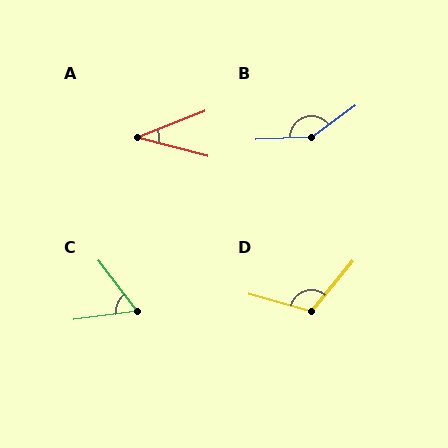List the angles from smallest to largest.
A (36°), C (61°), D (113°), B (146°).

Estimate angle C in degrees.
Approximately 61 degrees.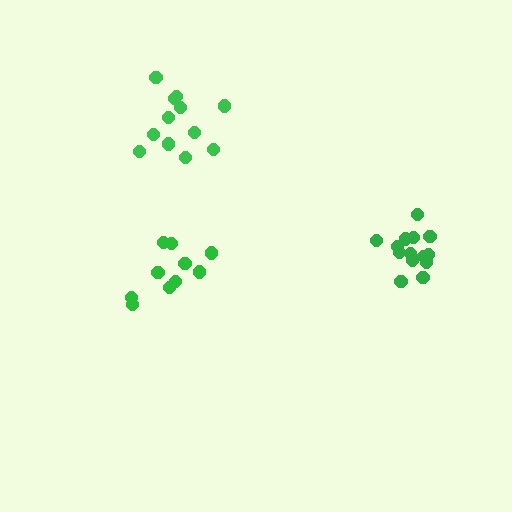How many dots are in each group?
Group 1: 10 dots, Group 2: 14 dots, Group 3: 12 dots (36 total).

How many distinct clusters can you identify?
There are 3 distinct clusters.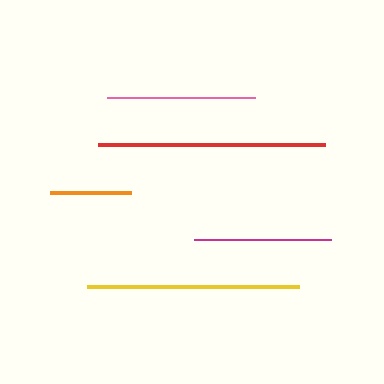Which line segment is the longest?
The red line is the longest at approximately 227 pixels.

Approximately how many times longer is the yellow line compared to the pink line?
The yellow line is approximately 1.4 times the length of the pink line.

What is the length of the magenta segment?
The magenta segment is approximately 137 pixels long.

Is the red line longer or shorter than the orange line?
The red line is longer than the orange line.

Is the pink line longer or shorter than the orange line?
The pink line is longer than the orange line.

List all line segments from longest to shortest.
From longest to shortest: red, yellow, pink, magenta, orange.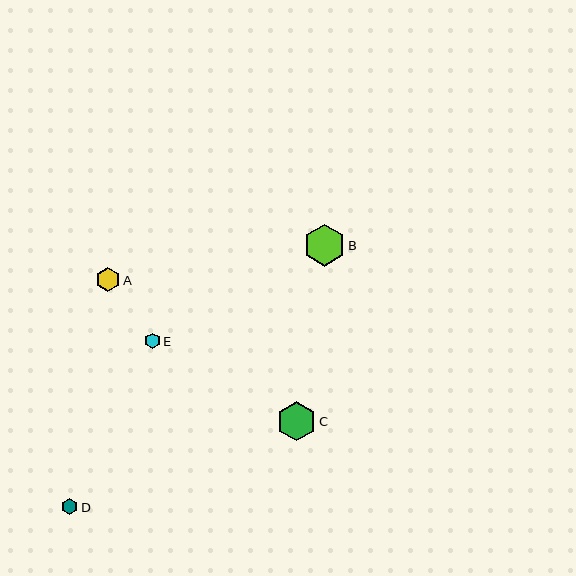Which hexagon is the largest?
Hexagon B is the largest with a size of approximately 42 pixels.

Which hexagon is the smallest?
Hexagon E is the smallest with a size of approximately 15 pixels.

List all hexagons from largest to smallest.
From largest to smallest: B, C, A, D, E.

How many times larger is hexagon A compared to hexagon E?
Hexagon A is approximately 1.6 times the size of hexagon E.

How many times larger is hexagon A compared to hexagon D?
Hexagon A is approximately 1.5 times the size of hexagon D.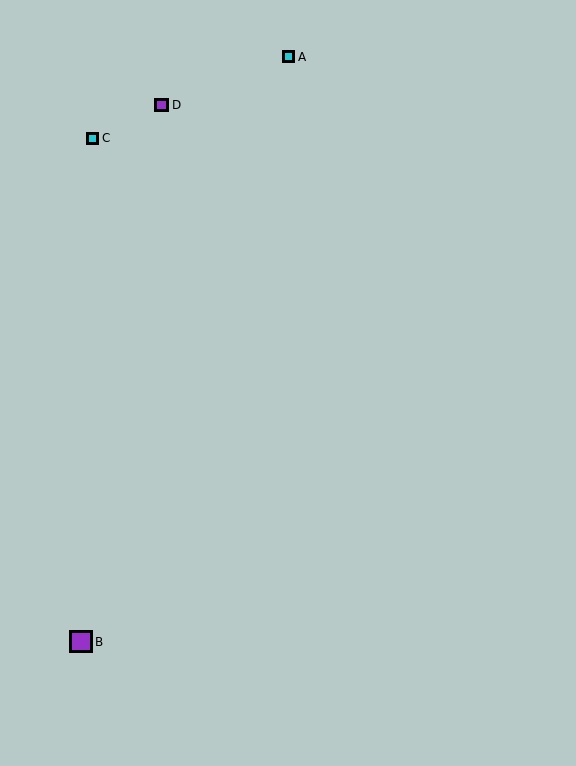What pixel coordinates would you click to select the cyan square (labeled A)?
Click at (289, 57) to select the cyan square A.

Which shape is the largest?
The purple square (labeled B) is the largest.